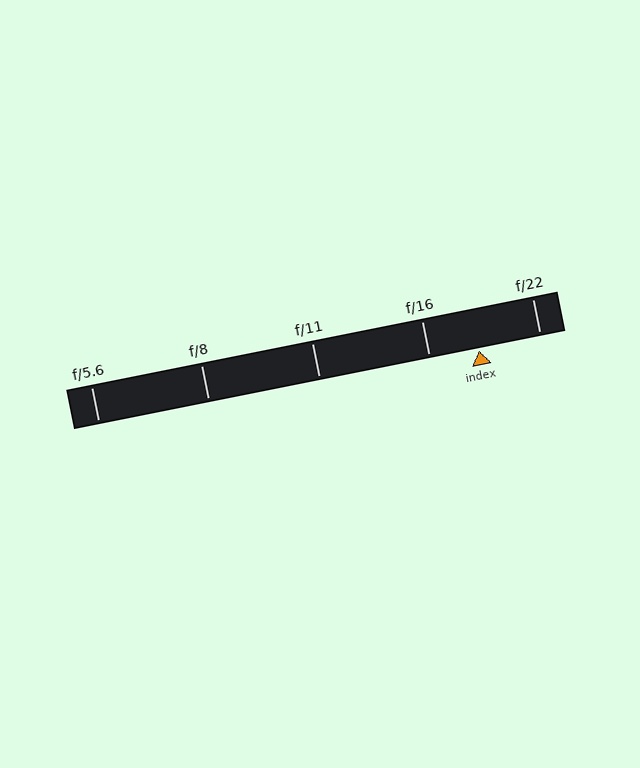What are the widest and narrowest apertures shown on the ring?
The widest aperture shown is f/5.6 and the narrowest is f/22.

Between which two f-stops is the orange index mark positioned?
The index mark is between f/16 and f/22.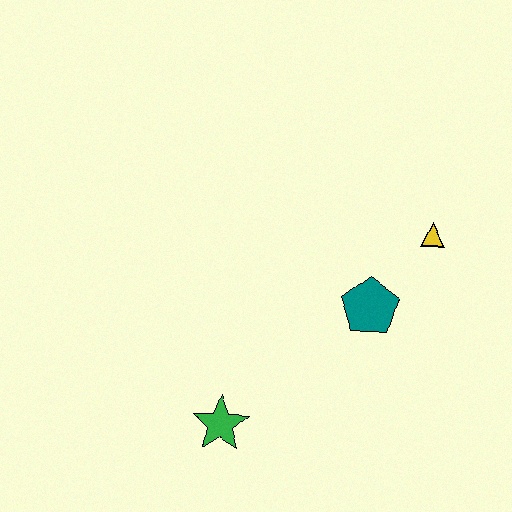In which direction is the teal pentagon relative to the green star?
The teal pentagon is to the right of the green star.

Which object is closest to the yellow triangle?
The teal pentagon is closest to the yellow triangle.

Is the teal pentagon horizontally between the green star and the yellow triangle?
Yes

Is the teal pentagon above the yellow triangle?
No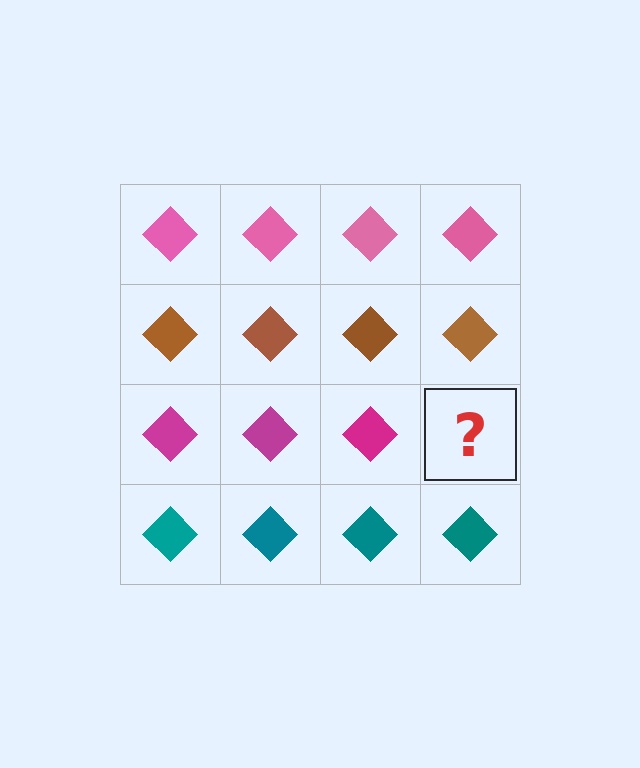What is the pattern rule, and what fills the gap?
The rule is that each row has a consistent color. The gap should be filled with a magenta diamond.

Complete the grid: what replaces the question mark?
The question mark should be replaced with a magenta diamond.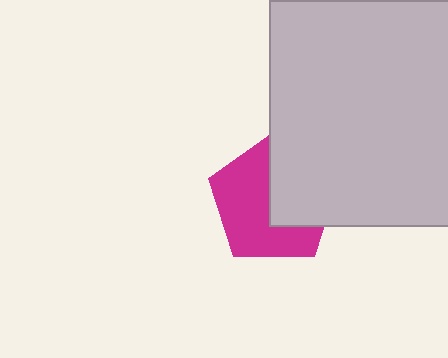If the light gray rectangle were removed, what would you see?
You would see the complete magenta pentagon.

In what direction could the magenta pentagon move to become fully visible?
The magenta pentagon could move left. That would shift it out from behind the light gray rectangle entirely.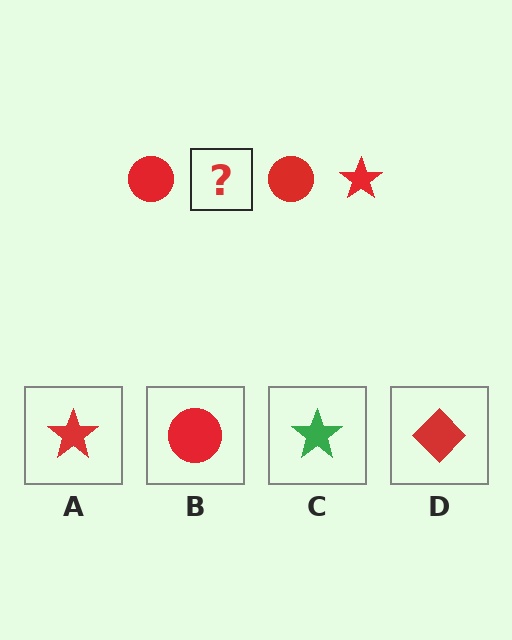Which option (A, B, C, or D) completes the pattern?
A.